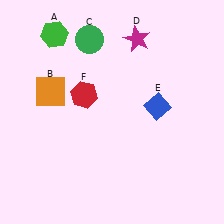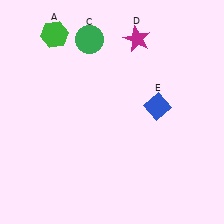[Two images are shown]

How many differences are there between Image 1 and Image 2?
There are 2 differences between the two images.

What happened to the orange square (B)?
The orange square (B) was removed in Image 2. It was in the top-left area of Image 1.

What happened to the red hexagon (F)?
The red hexagon (F) was removed in Image 2. It was in the top-left area of Image 1.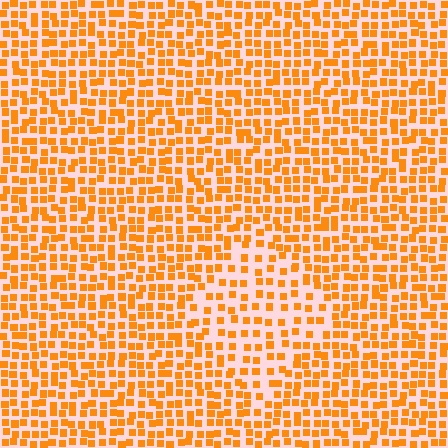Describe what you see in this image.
The image contains small orange elements arranged at two different densities. A diamond-shaped region is visible where the elements are less densely packed than the surrounding area.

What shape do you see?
I see a diamond.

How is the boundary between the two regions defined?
The boundary is defined by a change in element density (approximately 1.7x ratio). All elements are the same color, size, and shape.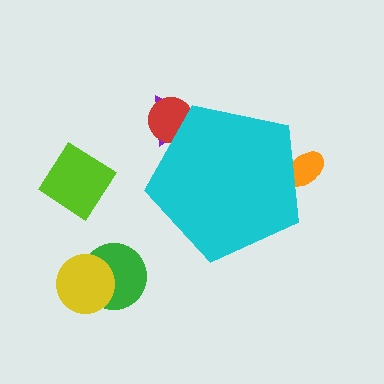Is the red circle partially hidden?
Yes, the red circle is partially hidden behind the cyan pentagon.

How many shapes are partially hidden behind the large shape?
3 shapes are partially hidden.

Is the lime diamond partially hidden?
No, the lime diamond is fully visible.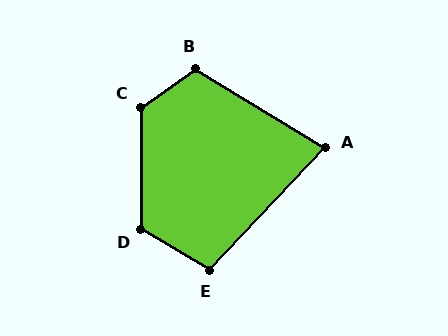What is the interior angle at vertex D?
Approximately 121 degrees (obtuse).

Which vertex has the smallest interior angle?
A, at approximately 78 degrees.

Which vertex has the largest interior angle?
C, at approximately 125 degrees.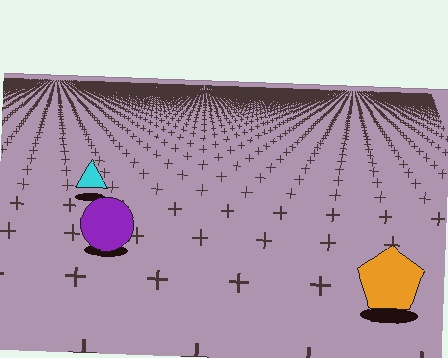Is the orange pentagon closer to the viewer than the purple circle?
Yes. The orange pentagon is closer — you can tell from the texture gradient: the ground texture is coarser near it.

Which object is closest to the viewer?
The orange pentagon is closest. The texture marks near it are larger and more spread out.